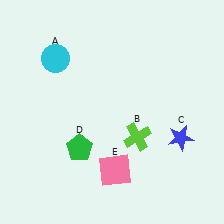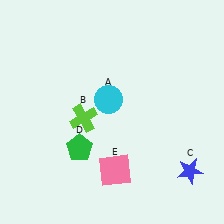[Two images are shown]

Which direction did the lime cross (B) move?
The lime cross (B) moved left.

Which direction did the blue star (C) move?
The blue star (C) moved down.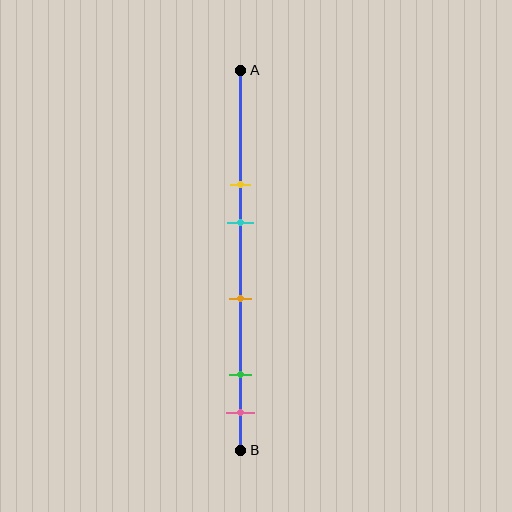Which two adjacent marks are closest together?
The green and pink marks are the closest adjacent pair.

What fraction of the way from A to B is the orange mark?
The orange mark is approximately 60% (0.6) of the way from A to B.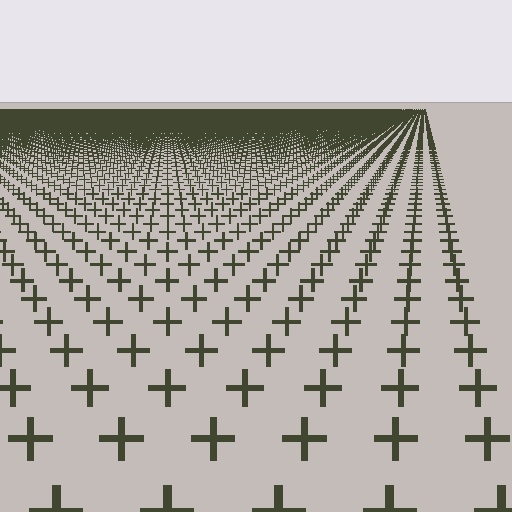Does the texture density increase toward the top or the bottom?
Density increases toward the top.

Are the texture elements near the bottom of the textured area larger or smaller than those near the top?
Larger. Near the bottom, elements are closer to the viewer and appear at a bigger on-screen size.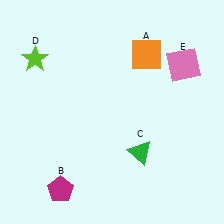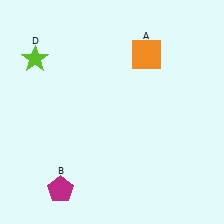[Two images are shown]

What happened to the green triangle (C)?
The green triangle (C) was removed in Image 2. It was in the bottom-right area of Image 1.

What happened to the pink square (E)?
The pink square (E) was removed in Image 2. It was in the top-right area of Image 1.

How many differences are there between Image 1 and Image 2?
There are 2 differences between the two images.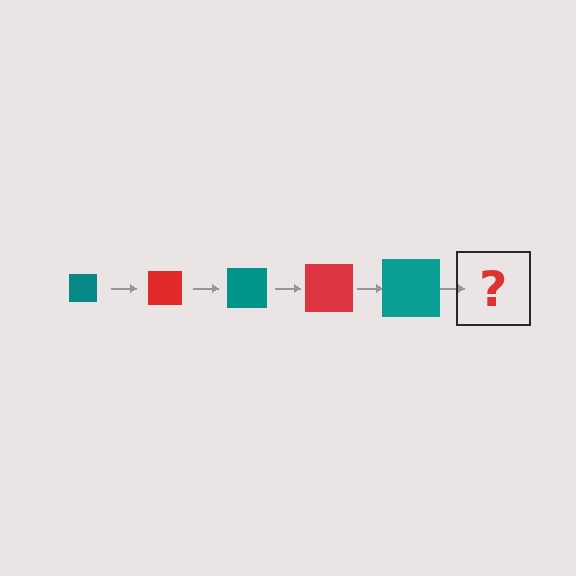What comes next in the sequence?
The next element should be a red square, larger than the previous one.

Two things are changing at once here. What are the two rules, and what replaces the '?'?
The two rules are that the square grows larger each step and the color cycles through teal and red. The '?' should be a red square, larger than the previous one.